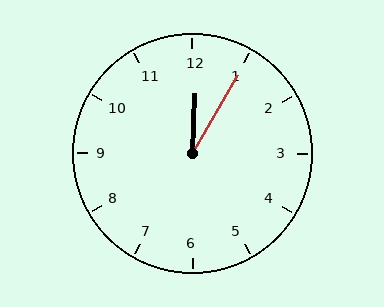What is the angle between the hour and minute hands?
Approximately 28 degrees.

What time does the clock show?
12:05.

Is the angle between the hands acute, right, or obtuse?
It is acute.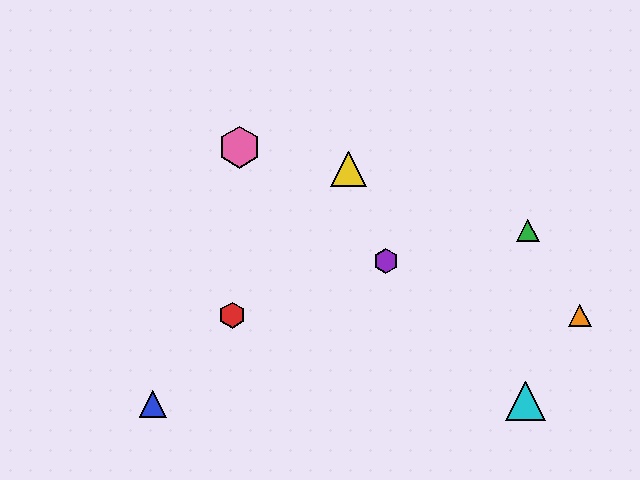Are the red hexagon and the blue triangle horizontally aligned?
No, the red hexagon is at y≈315 and the blue triangle is at y≈404.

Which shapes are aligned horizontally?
The red hexagon, the orange triangle are aligned horizontally.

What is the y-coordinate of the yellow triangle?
The yellow triangle is at y≈169.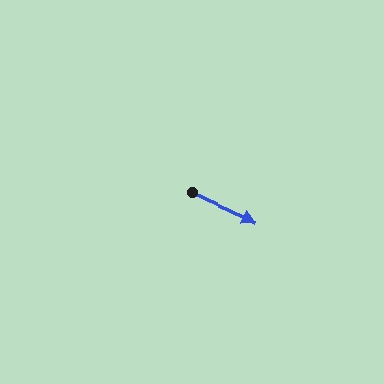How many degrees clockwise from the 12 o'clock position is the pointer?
Approximately 115 degrees.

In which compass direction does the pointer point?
Southeast.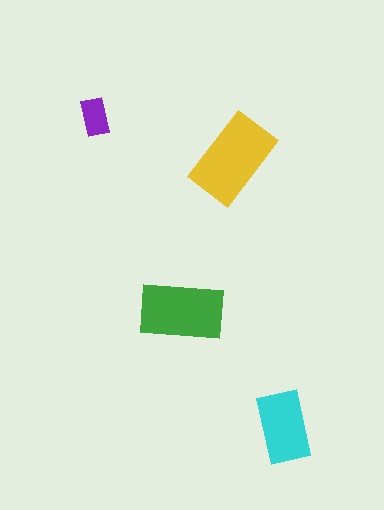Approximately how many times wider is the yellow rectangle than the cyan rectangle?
About 1.5 times wider.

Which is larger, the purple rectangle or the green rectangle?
The green one.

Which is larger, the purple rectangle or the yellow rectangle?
The yellow one.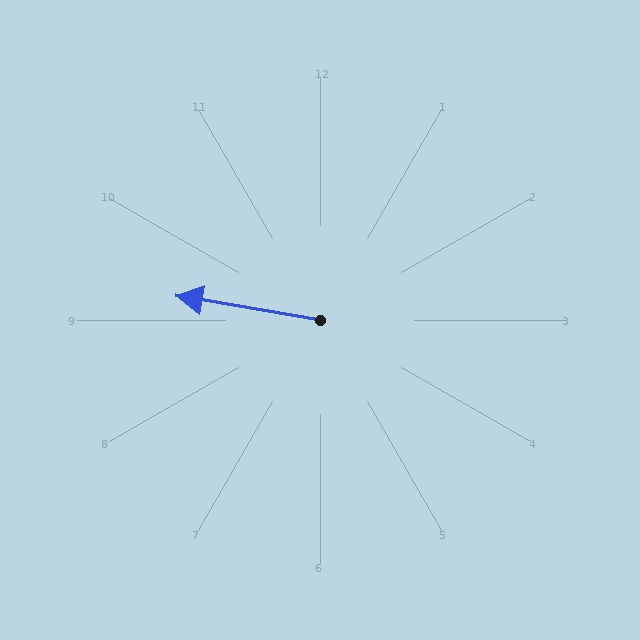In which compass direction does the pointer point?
West.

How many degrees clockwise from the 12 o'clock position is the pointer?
Approximately 280 degrees.